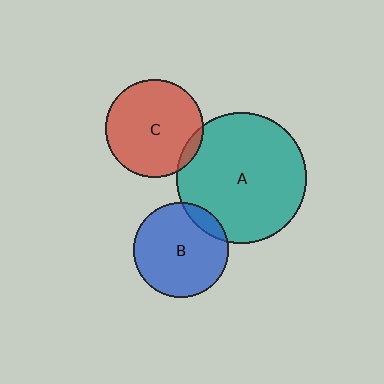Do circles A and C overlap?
Yes.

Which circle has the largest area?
Circle A (teal).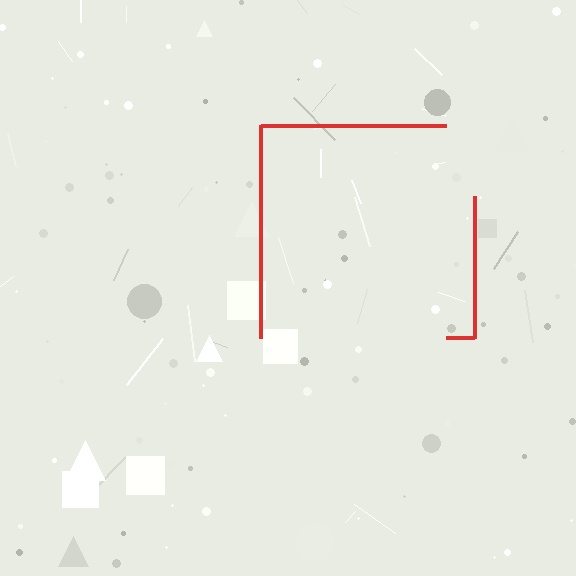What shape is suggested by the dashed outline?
The dashed outline suggests a square.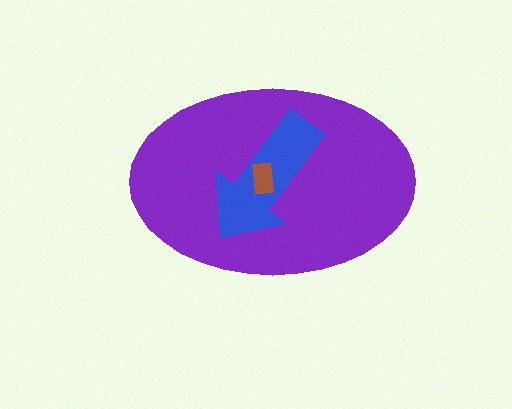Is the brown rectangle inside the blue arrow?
Yes.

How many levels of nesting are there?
3.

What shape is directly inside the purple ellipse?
The blue arrow.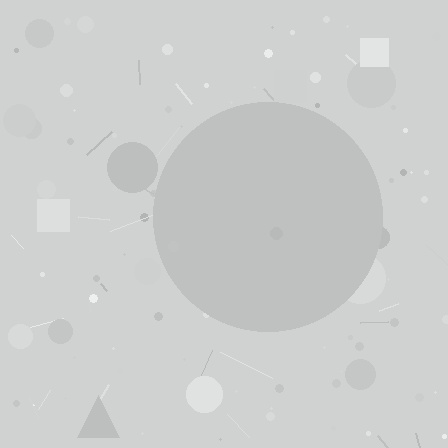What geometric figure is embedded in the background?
A circle is embedded in the background.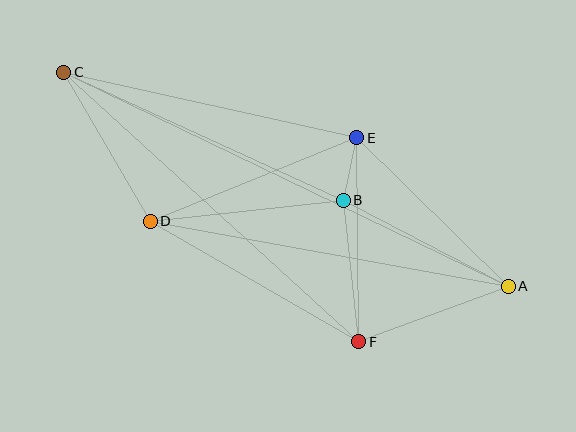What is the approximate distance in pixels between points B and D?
The distance between B and D is approximately 194 pixels.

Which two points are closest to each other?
Points B and E are closest to each other.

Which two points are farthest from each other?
Points A and C are farthest from each other.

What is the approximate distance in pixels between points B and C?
The distance between B and C is approximately 308 pixels.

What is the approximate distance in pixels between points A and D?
The distance between A and D is approximately 364 pixels.